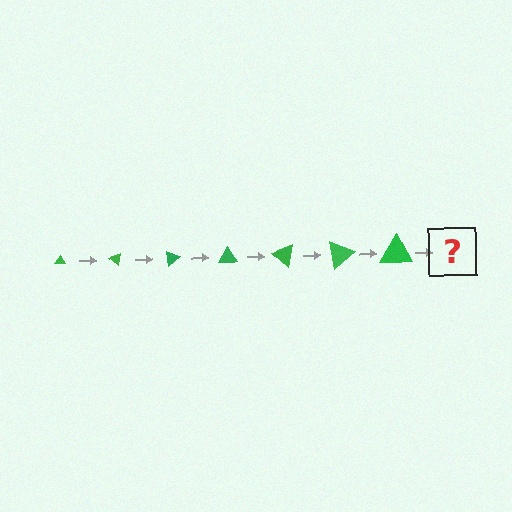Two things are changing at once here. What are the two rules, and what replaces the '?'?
The two rules are that the triangle grows larger each step and it rotates 40 degrees each step. The '?' should be a triangle, larger than the previous one and rotated 280 degrees from the start.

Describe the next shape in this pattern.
It should be a triangle, larger than the previous one and rotated 280 degrees from the start.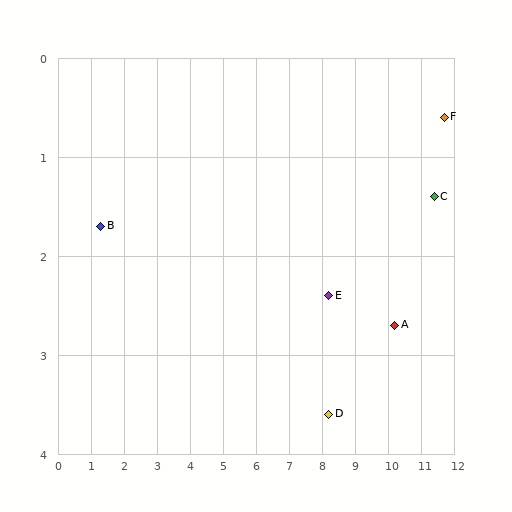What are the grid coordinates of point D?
Point D is at approximately (8.2, 3.6).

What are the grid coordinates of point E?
Point E is at approximately (8.2, 2.4).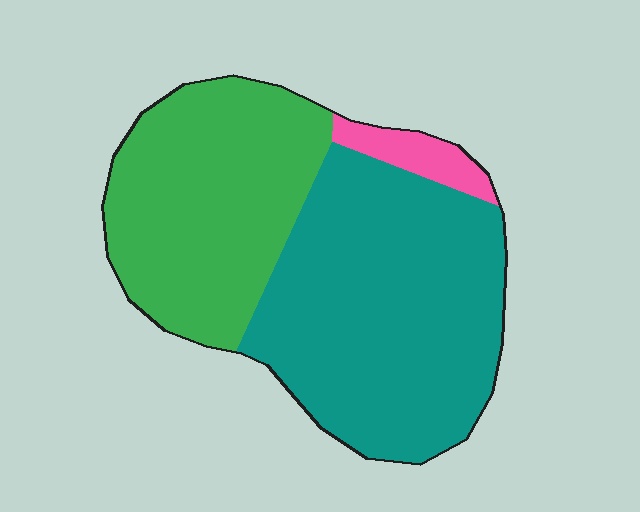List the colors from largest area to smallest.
From largest to smallest: teal, green, pink.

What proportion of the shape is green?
Green takes up about two fifths (2/5) of the shape.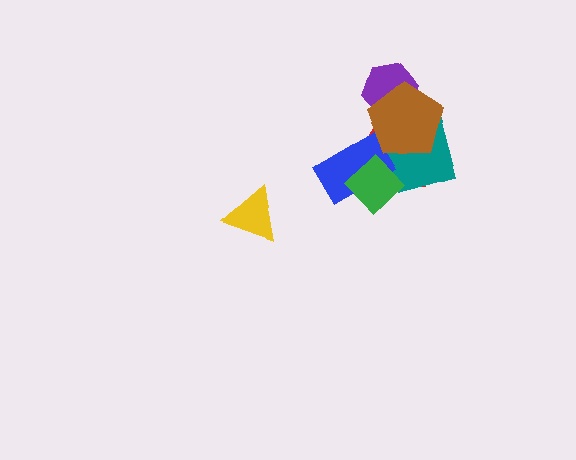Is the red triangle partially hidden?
Yes, it is partially covered by another shape.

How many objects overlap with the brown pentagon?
3 objects overlap with the brown pentagon.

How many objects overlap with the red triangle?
5 objects overlap with the red triangle.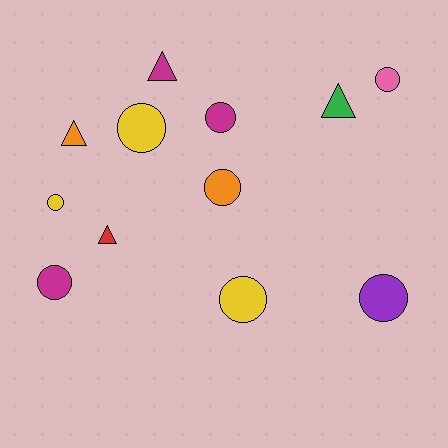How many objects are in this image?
There are 12 objects.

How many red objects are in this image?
There is 1 red object.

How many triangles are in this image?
There are 4 triangles.